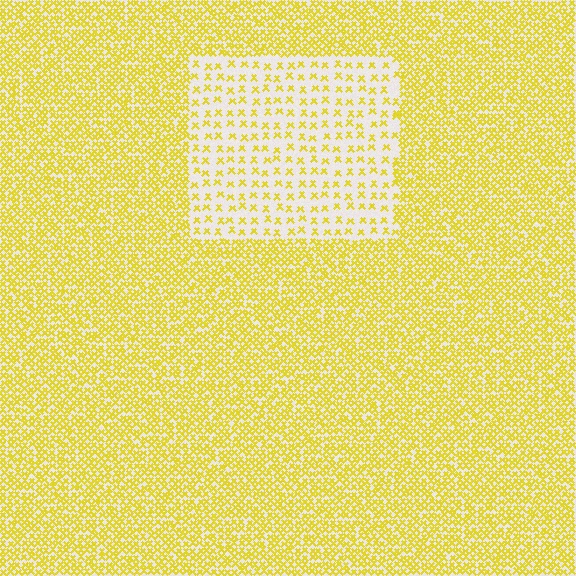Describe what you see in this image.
The image contains small yellow elements arranged at two different densities. A rectangle-shaped region is visible where the elements are less densely packed than the surrounding area.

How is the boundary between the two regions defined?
The boundary is defined by a change in element density (approximately 2.9x ratio). All elements are the same color, size, and shape.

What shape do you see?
I see a rectangle.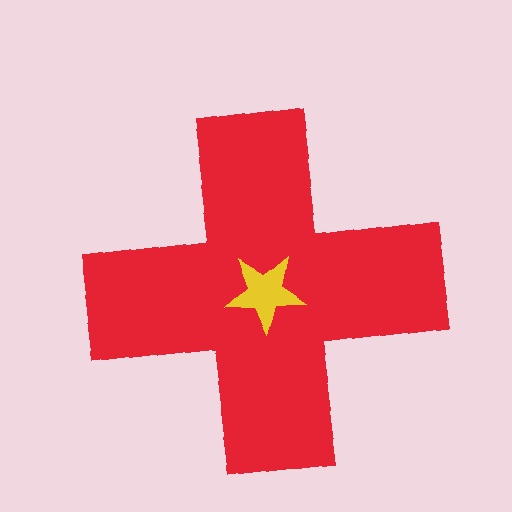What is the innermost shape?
The yellow star.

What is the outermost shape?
The red cross.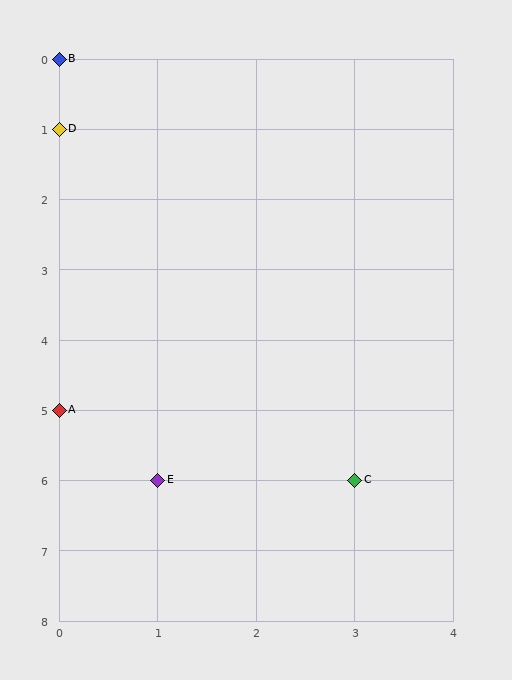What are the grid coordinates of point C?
Point C is at grid coordinates (3, 6).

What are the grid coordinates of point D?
Point D is at grid coordinates (0, 1).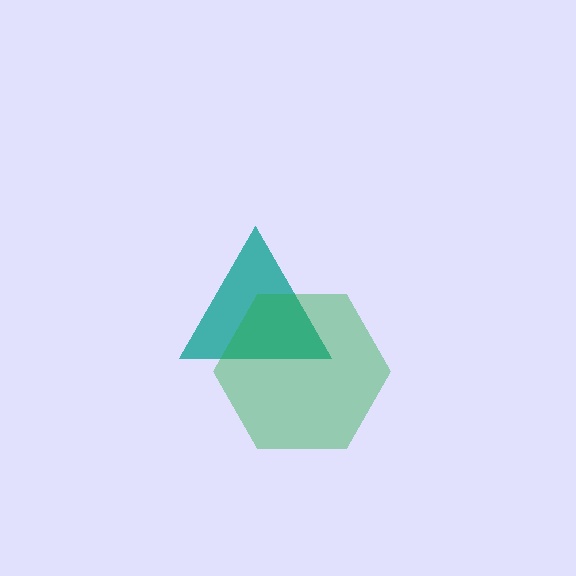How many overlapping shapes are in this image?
There are 2 overlapping shapes in the image.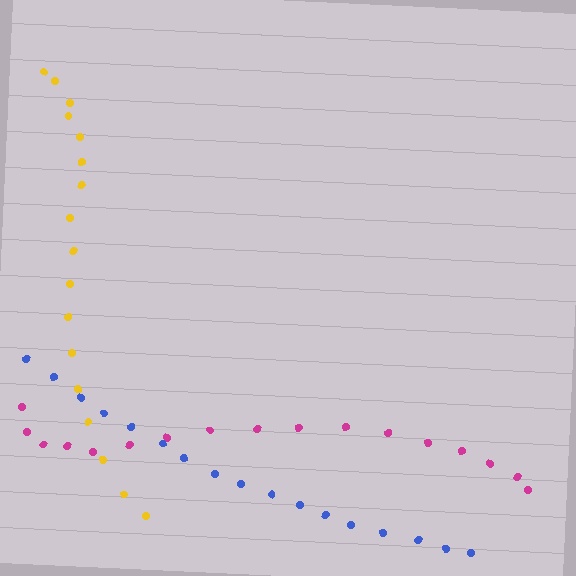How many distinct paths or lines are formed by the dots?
There are 3 distinct paths.